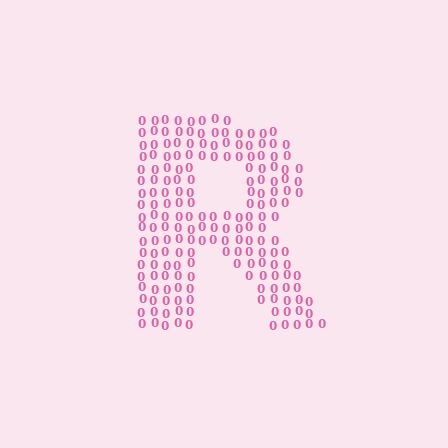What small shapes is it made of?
It is made of small digit 0's.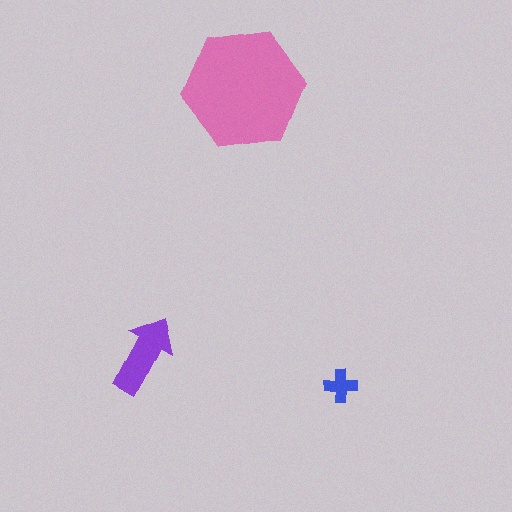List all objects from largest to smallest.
The pink hexagon, the purple arrow, the blue cross.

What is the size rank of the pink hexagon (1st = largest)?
1st.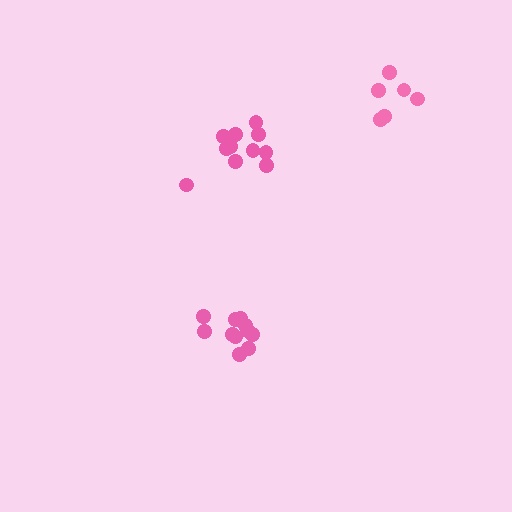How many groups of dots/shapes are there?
There are 3 groups.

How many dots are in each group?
Group 1: 11 dots, Group 2: 6 dots, Group 3: 11 dots (28 total).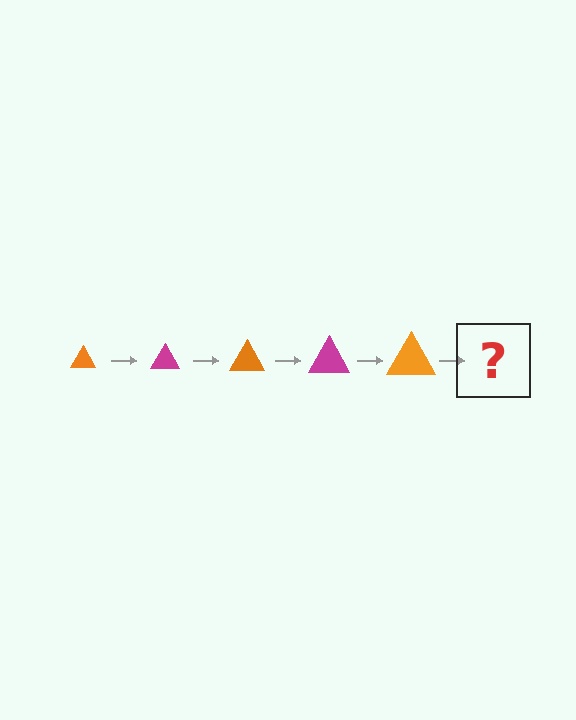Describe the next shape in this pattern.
It should be a magenta triangle, larger than the previous one.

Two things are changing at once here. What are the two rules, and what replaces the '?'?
The two rules are that the triangle grows larger each step and the color cycles through orange and magenta. The '?' should be a magenta triangle, larger than the previous one.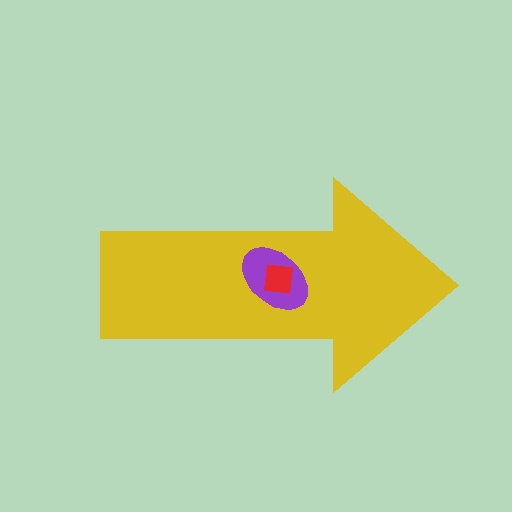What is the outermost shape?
The yellow arrow.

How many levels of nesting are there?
3.